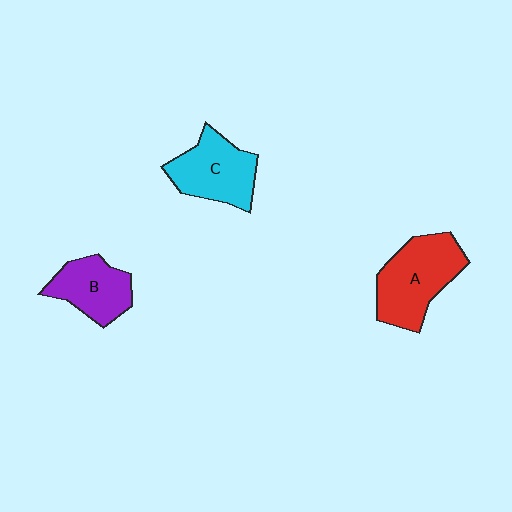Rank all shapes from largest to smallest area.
From largest to smallest: A (red), C (cyan), B (purple).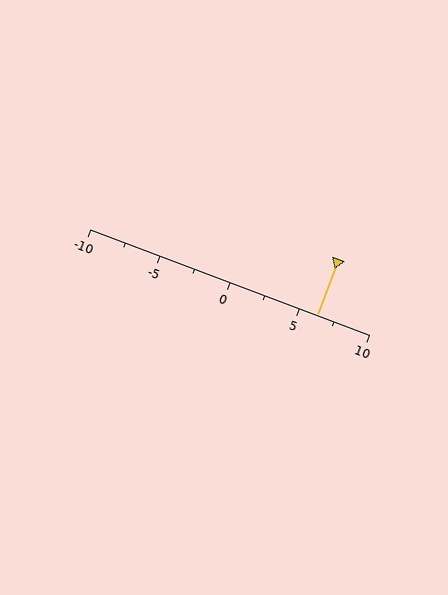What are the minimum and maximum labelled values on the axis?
The axis runs from -10 to 10.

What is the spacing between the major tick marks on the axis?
The major ticks are spaced 5 apart.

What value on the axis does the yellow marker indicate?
The marker indicates approximately 6.2.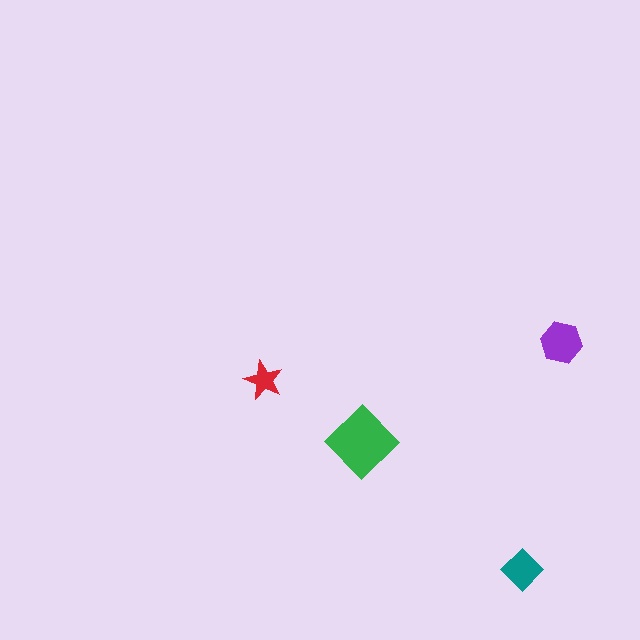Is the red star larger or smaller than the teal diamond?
Smaller.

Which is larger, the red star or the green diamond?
The green diamond.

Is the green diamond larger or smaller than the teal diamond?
Larger.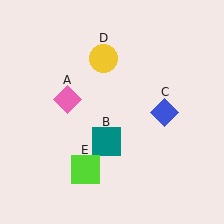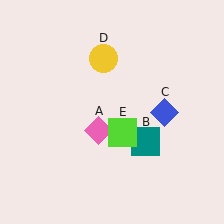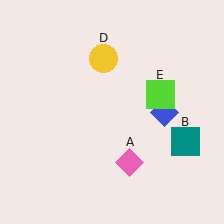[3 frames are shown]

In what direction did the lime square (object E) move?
The lime square (object E) moved up and to the right.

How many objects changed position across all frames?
3 objects changed position: pink diamond (object A), teal square (object B), lime square (object E).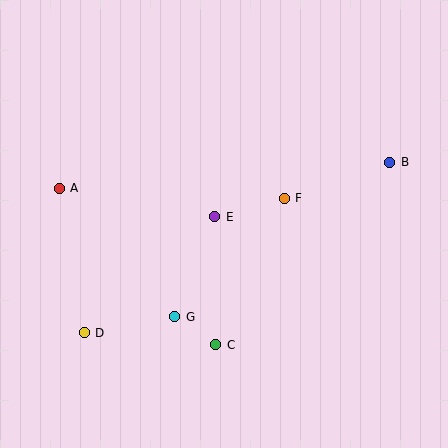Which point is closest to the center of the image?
Point E at (215, 217) is closest to the center.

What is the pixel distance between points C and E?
The distance between C and E is 128 pixels.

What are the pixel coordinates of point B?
Point B is at (390, 162).